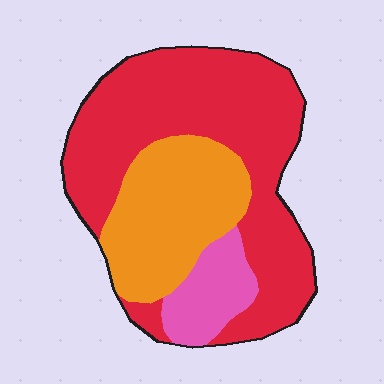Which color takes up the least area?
Pink, at roughly 10%.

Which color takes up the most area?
Red, at roughly 60%.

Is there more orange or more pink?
Orange.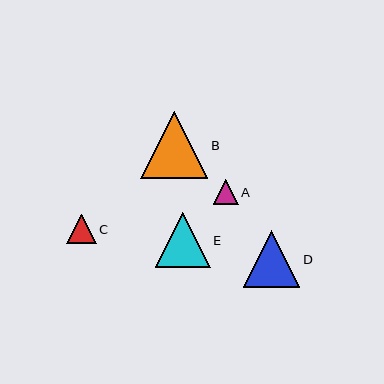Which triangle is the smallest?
Triangle A is the smallest with a size of approximately 25 pixels.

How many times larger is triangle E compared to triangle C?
Triangle E is approximately 1.9 times the size of triangle C.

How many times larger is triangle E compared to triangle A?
Triangle E is approximately 2.2 times the size of triangle A.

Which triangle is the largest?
Triangle B is the largest with a size of approximately 67 pixels.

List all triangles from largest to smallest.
From largest to smallest: B, D, E, C, A.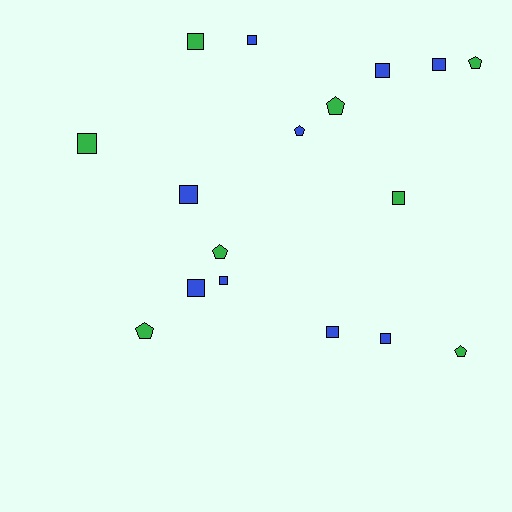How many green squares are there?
There are 3 green squares.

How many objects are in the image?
There are 17 objects.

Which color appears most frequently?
Blue, with 9 objects.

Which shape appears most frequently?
Square, with 11 objects.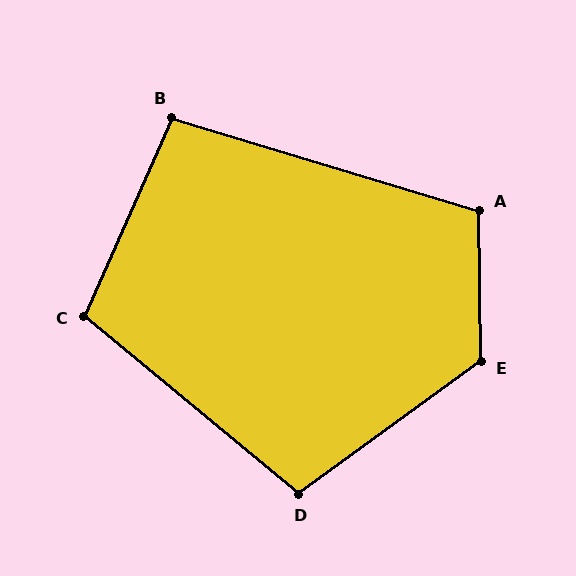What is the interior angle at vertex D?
Approximately 104 degrees (obtuse).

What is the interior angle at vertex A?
Approximately 108 degrees (obtuse).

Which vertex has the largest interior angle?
E, at approximately 125 degrees.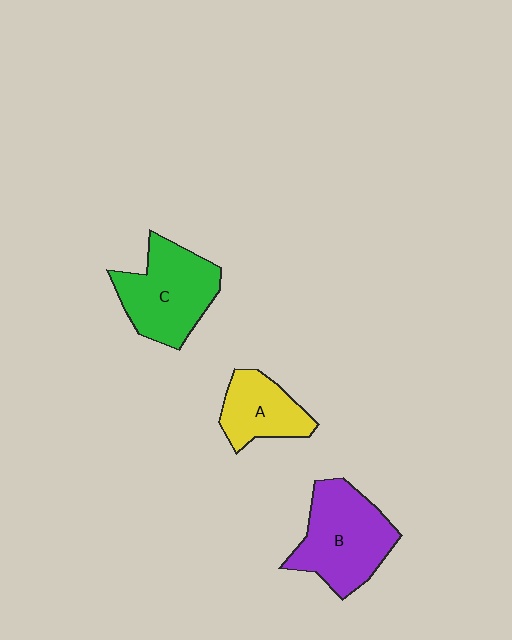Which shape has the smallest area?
Shape A (yellow).